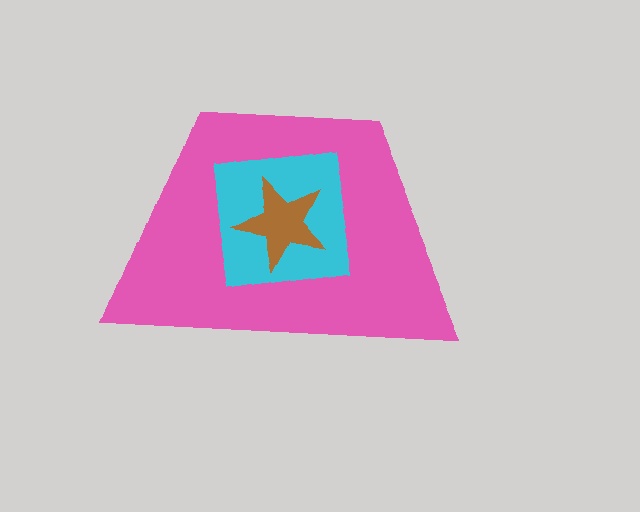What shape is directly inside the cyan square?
The brown star.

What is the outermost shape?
The pink trapezoid.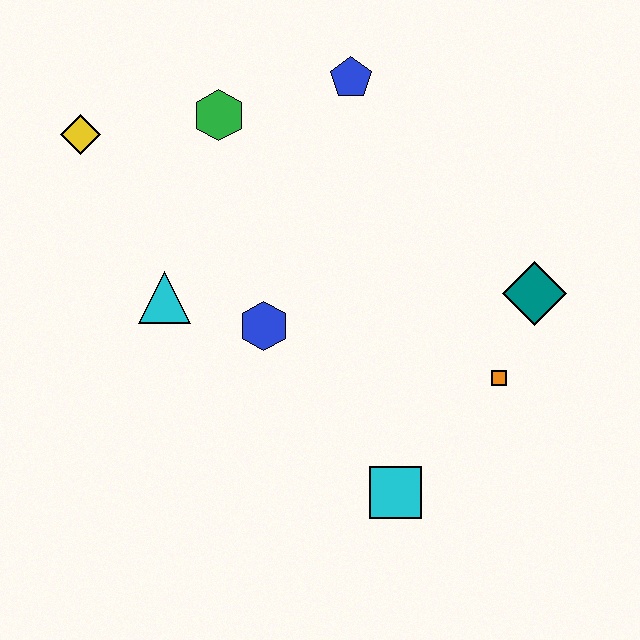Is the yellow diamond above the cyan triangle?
Yes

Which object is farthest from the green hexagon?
The cyan square is farthest from the green hexagon.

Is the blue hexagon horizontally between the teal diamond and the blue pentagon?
No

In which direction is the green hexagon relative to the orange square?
The green hexagon is to the left of the orange square.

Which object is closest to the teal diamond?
The orange square is closest to the teal diamond.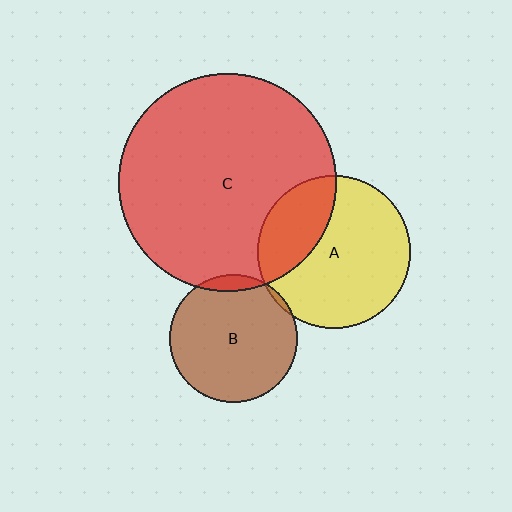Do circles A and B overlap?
Yes.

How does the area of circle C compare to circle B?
Approximately 2.9 times.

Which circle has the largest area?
Circle C (red).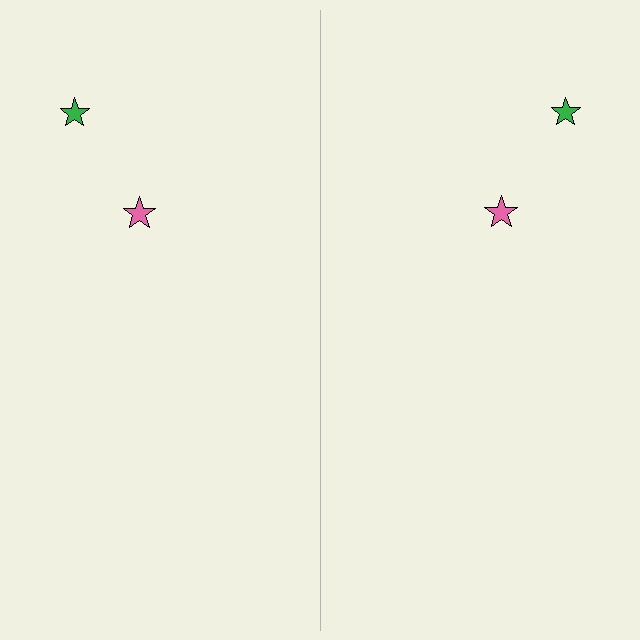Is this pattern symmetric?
Yes, this pattern has bilateral (reflection) symmetry.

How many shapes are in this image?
There are 4 shapes in this image.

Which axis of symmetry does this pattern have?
The pattern has a vertical axis of symmetry running through the center of the image.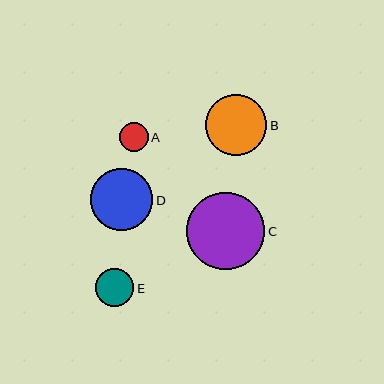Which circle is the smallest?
Circle A is the smallest with a size of approximately 29 pixels.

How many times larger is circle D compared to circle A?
Circle D is approximately 2.1 times the size of circle A.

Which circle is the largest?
Circle C is the largest with a size of approximately 78 pixels.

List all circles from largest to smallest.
From largest to smallest: C, D, B, E, A.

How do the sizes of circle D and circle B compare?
Circle D and circle B are approximately the same size.